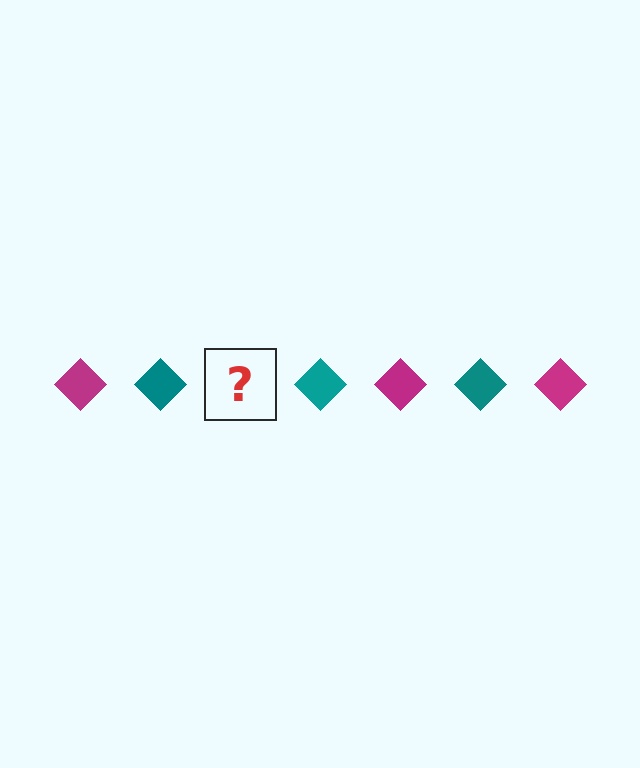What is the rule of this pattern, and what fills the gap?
The rule is that the pattern cycles through magenta, teal diamonds. The gap should be filled with a magenta diamond.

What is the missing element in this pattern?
The missing element is a magenta diamond.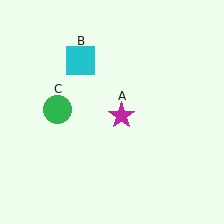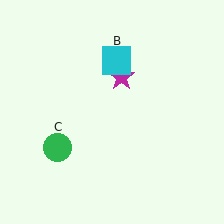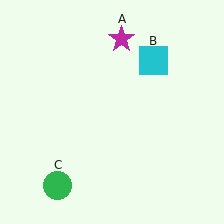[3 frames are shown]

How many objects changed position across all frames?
3 objects changed position: magenta star (object A), cyan square (object B), green circle (object C).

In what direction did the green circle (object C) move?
The green circle (object C) moved down.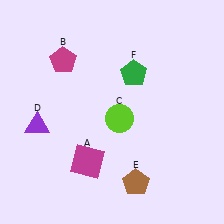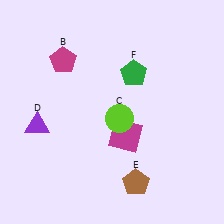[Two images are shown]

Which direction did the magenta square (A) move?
The magenta square (A) moved right.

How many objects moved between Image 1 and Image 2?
1 object moved between the two images.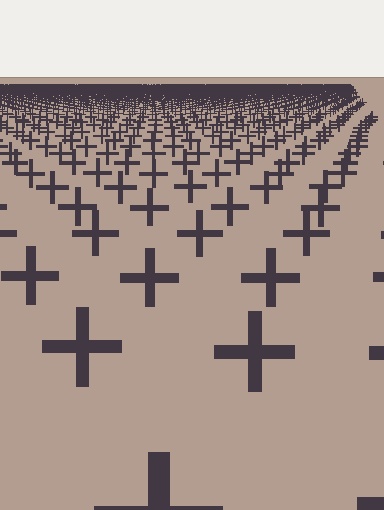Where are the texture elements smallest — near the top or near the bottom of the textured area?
Near the top.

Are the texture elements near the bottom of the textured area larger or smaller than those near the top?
Larger. Near the bottom, elements are closer to the viewer and appear at a bigger on-screen size.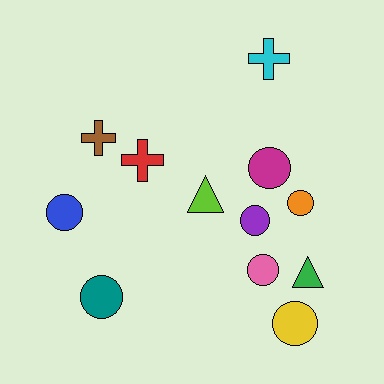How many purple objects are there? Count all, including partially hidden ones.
There is 1 purple object.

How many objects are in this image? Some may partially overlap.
There are 12 objects.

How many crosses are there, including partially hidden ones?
There are 3 crosses.